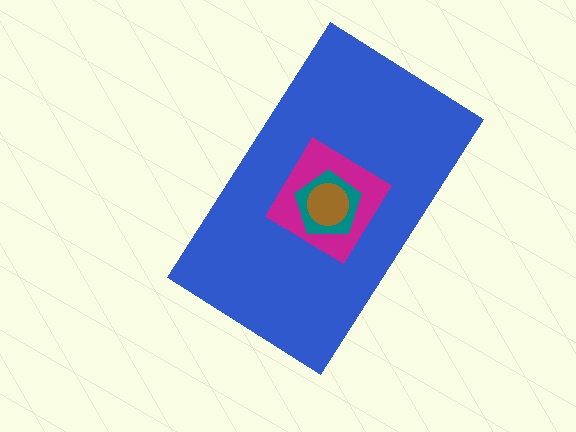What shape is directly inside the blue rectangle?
The magenta diamond.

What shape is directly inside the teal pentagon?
The brown circle.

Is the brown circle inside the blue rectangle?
Yes.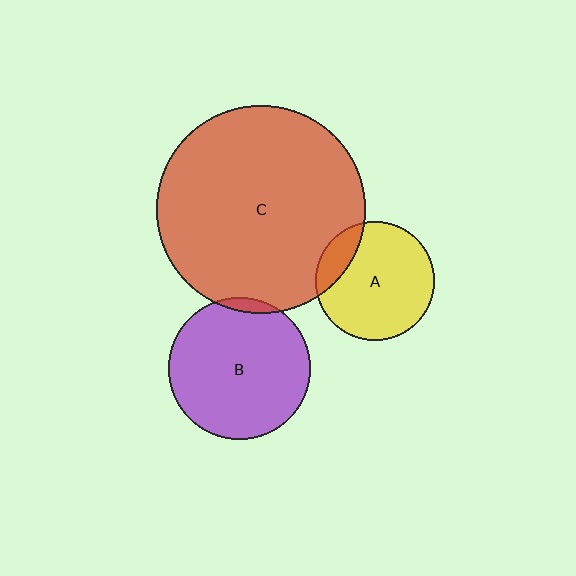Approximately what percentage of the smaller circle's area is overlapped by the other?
Approximately 15%.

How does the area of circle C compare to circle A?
Approximately 3.1 times.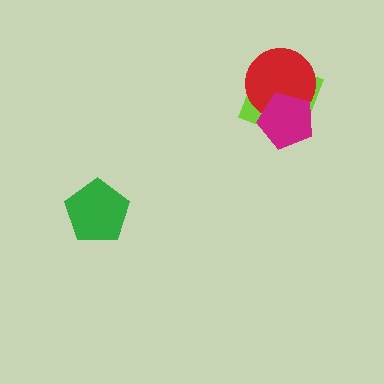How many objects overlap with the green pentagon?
0 objects overlap with the green pentagon.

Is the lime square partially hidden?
Yes, it is partially covered by another shape.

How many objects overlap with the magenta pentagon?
2 objects overlap with the magenta pentagon.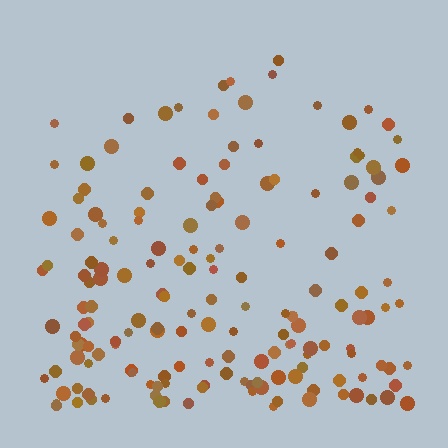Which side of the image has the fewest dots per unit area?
The top.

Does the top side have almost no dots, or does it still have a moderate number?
Still a moderate number, just noticeably fewer than the bottom.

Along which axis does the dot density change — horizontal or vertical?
Vertical.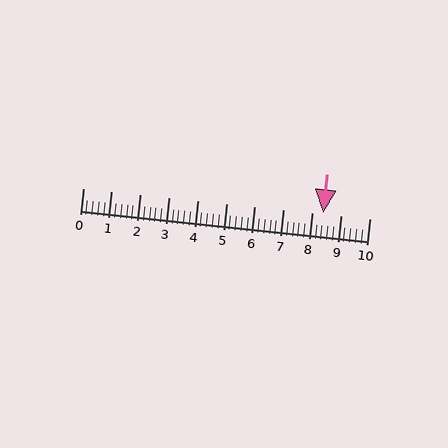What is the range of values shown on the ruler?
The ruler shows values from 0 to 10.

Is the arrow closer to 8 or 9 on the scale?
The arrow is closer to 8.